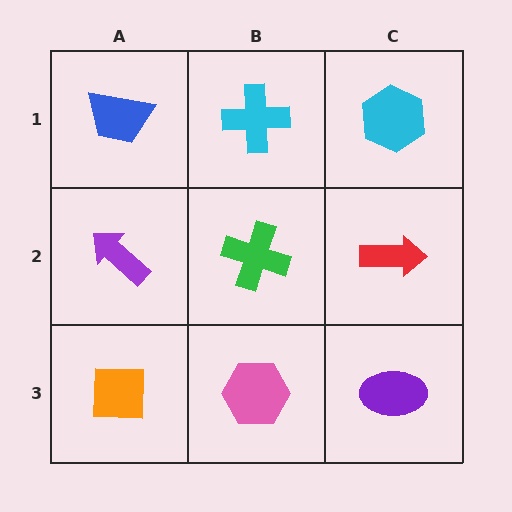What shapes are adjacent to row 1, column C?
A red arrow (row 2, column C), a cyan cross (row 1, column B).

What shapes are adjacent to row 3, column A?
A purple arrow (row 2, column A), a pink hexagon (row 3, column B).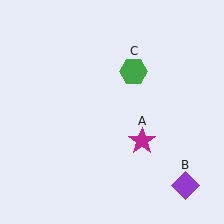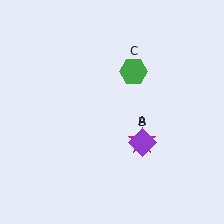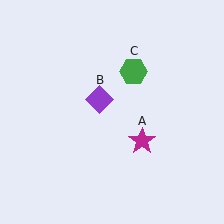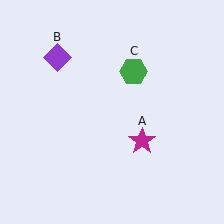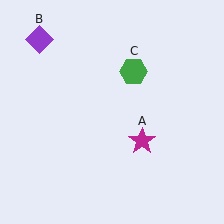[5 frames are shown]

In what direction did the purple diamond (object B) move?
The purple diamond (object B) moved up and to the left.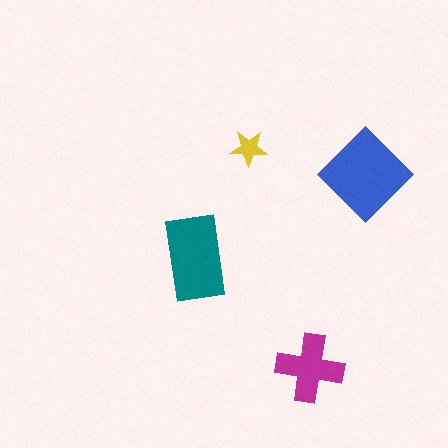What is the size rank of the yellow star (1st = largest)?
4th.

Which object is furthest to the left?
The teal rectangle is leftmost.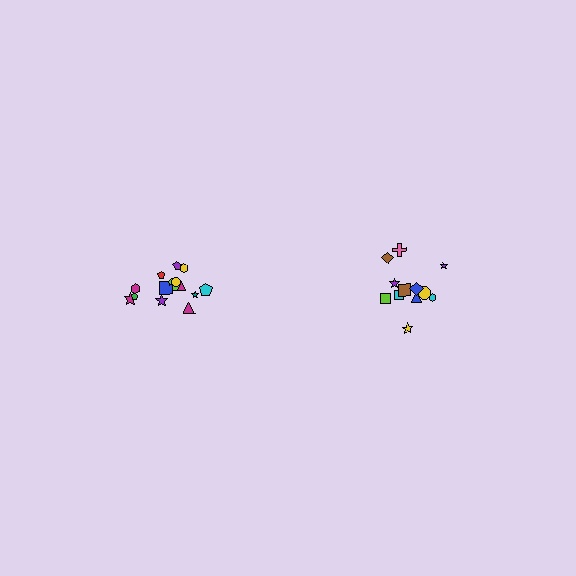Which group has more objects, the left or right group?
The left group.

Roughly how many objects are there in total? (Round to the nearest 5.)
Roughly 25 objects in total.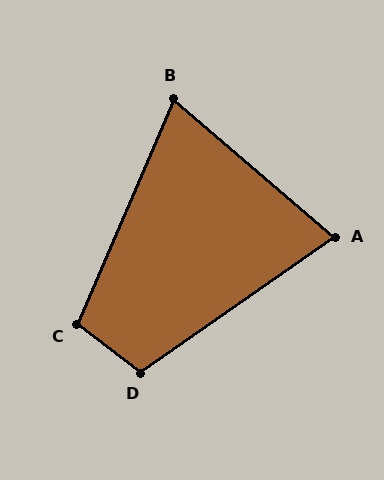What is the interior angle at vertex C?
Approximately 104 degrees (obtuse).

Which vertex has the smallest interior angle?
B, at approximately 73 degrees.